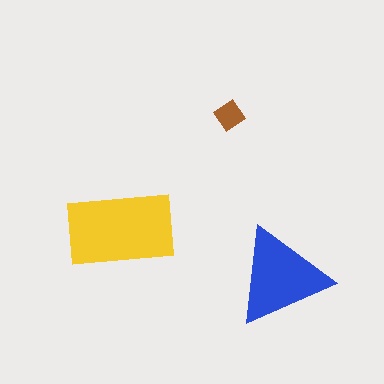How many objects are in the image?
There are 3 objects in the image.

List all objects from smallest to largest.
The brown diamond, the blue triangle, the yellow rectangle.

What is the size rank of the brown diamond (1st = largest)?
3rd.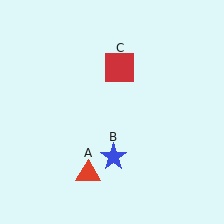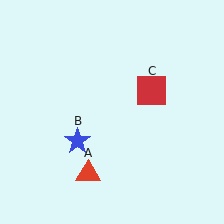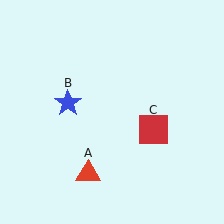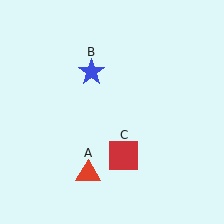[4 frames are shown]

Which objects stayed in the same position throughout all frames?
Red triangle (object A) remained stationary.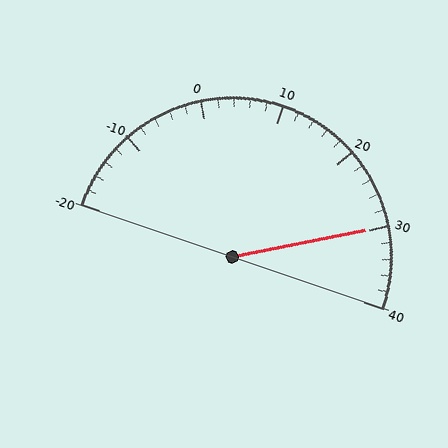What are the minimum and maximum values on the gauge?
The gauge ranges from -20 to 40.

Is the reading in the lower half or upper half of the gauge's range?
The reading is in the upper half of the range (-20 to 40).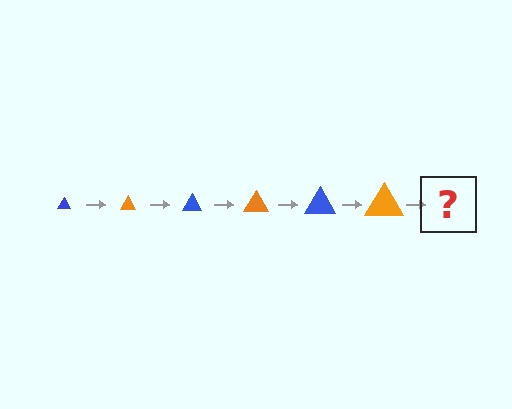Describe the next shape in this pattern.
It should be a blue triangle, larger than the previous one.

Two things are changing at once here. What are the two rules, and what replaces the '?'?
The two rules are that the triangle grows larger each step and the color cycles through blue and orange. The '?' should be a blue triangle, larger than the previous one.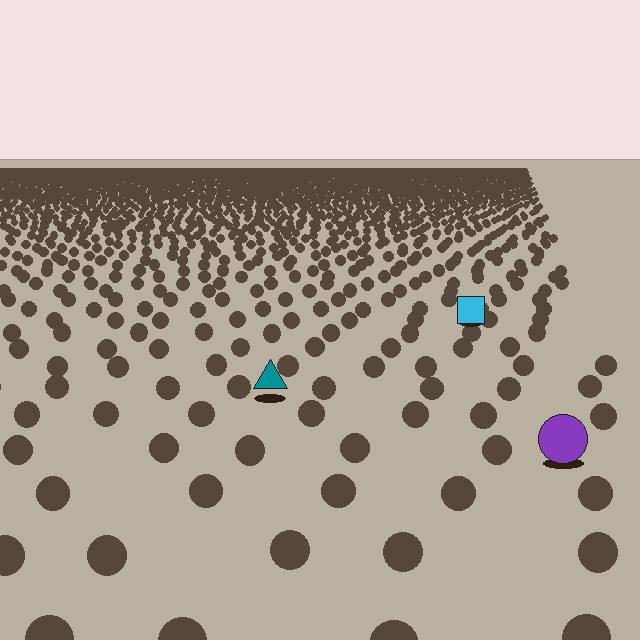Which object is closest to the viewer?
The purple circle is closest. The texture marks near it are larger and more spread out.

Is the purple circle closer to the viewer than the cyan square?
Yes. The purple circle is closer — you can tell from the texture gradient: the ground texture is coarser near it.